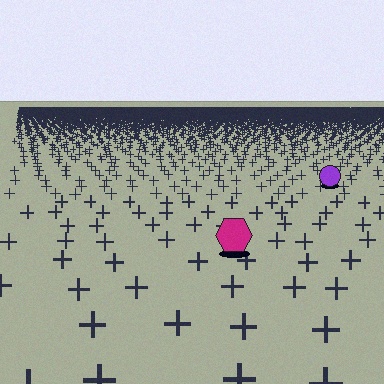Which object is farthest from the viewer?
The purple circle is farthest from the viewer. It appears smaller and the ground texture around it is denser.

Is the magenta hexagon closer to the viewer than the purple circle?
Yes. The magenta hexagon is closer — you can tell from the texture gradient: the ground texture is coarser near it.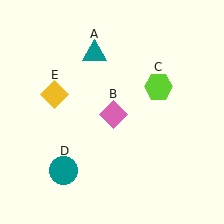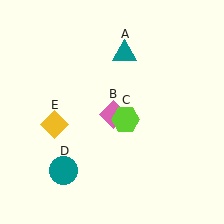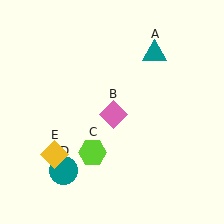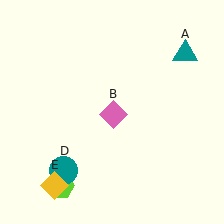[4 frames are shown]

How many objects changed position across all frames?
3 objects changed position: teal triangle (object A), lime hexagon (object C), yellow diamond (object E).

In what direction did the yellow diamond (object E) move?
The yellow diamond (object E) moved down.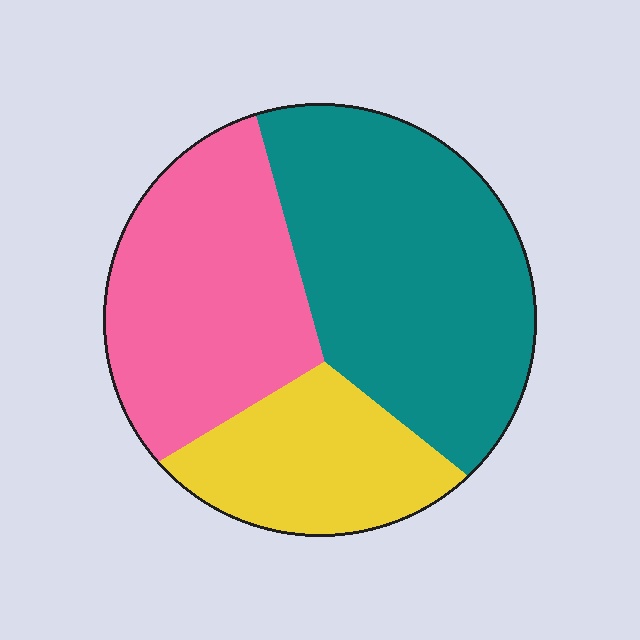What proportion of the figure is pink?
Pink covers roughly 35% of the figure.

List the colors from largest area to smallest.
From largest to smallest: teal, pink, yellow.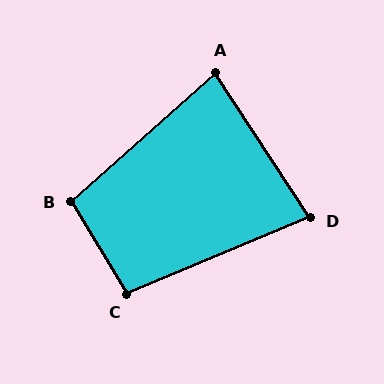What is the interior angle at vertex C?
Approximately 98 degrees (obtuse).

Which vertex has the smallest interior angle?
D, at approximately 79 degrees.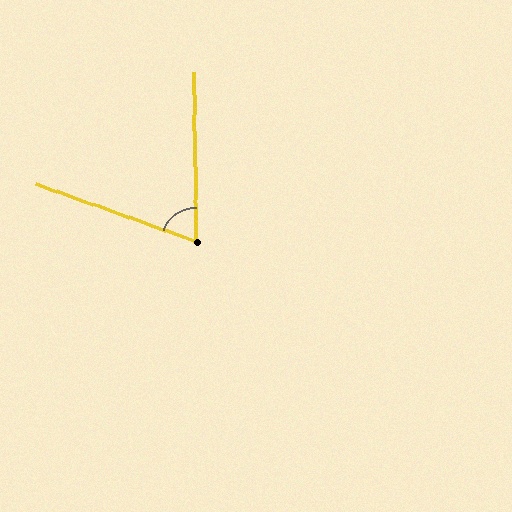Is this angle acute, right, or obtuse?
It is acute.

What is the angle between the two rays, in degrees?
Approximately 69 degrees.